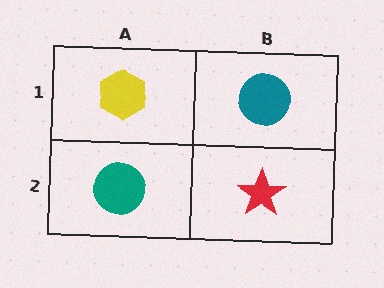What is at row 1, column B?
A teal circle.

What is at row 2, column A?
A teal circle.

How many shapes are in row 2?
2 shapes.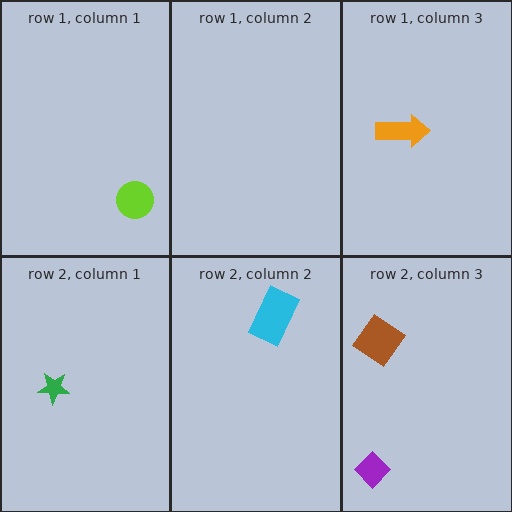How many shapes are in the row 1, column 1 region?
1.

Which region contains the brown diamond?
The row 2, column 3 region.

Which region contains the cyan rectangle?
The row 2, column 2 region.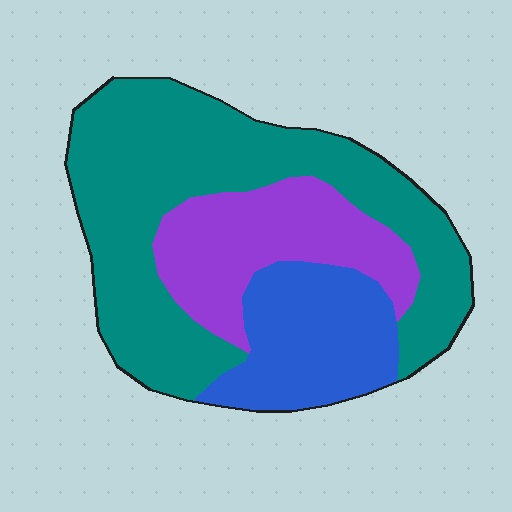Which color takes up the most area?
Teal, at roughly 55%.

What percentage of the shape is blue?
Blue takes up between a sixth and a third of the shape.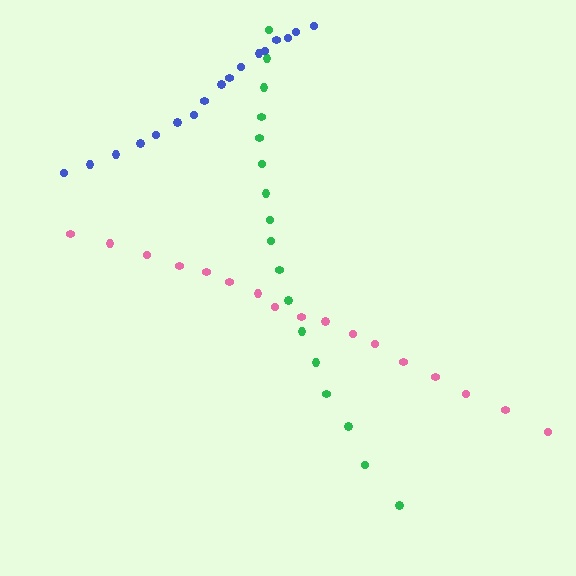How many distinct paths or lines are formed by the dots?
There are 3 distinct paths.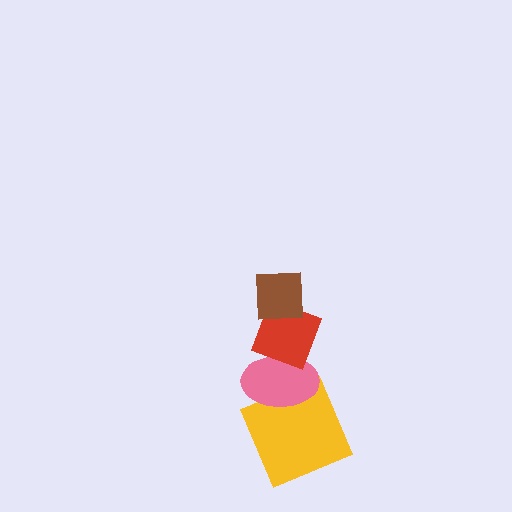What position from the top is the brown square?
The brown square is 1st from the top.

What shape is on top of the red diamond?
The brown square is on top of the red diamond.